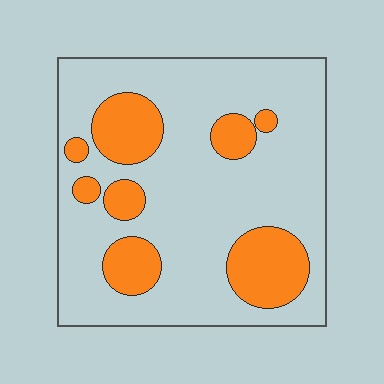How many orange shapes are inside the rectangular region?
8.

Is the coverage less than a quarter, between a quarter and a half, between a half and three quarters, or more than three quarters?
Less than a quarter.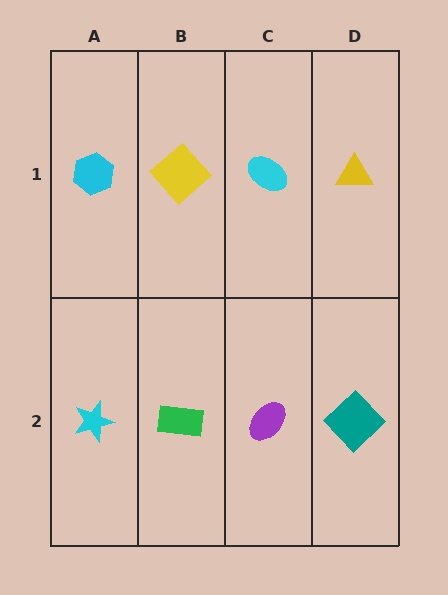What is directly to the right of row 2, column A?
A green rectangle.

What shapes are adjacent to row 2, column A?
A cyan hexagon (row 1, column A), a green rectangle (row 2, column B).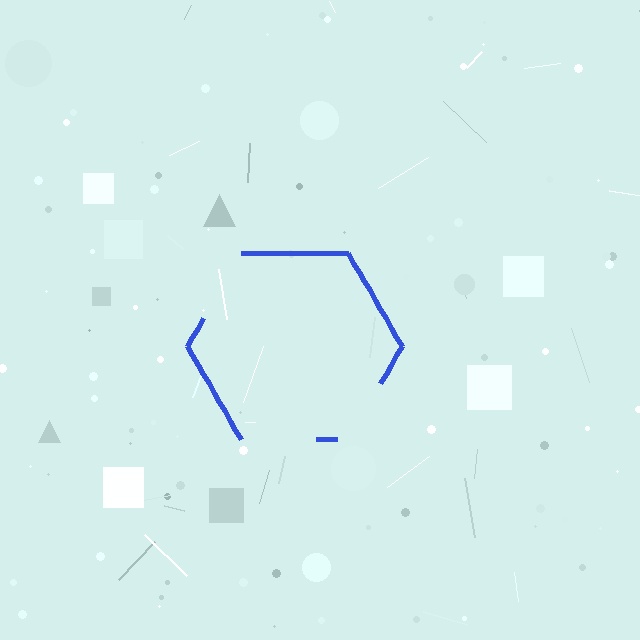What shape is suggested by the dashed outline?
The dashed outline suggests a hexagon.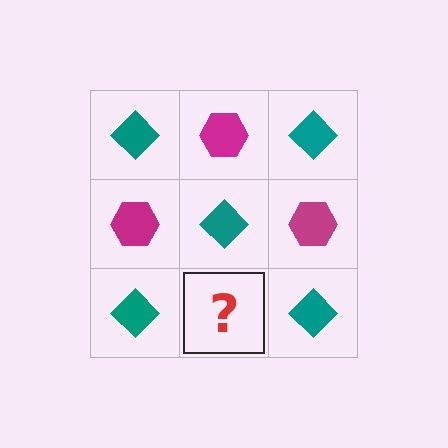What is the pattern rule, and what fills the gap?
The rule is that it alternates teal diamond and magenta hexagon in a checkerboard pattern. The gap should be filled with a magenta hexagon.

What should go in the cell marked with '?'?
The missing cell should contain a magenta hexagon.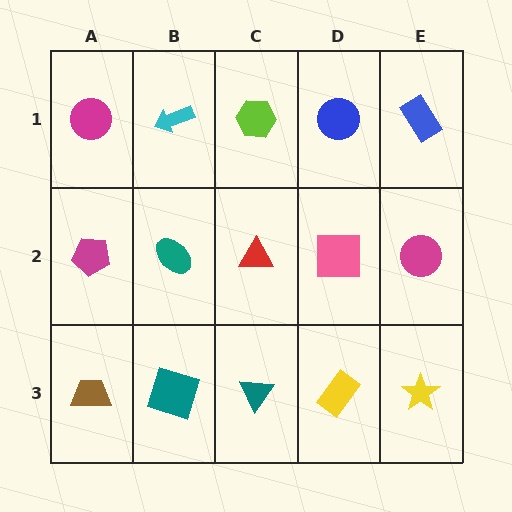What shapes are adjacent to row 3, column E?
A magenta circle (row 2, column E), a yellow rectangle (row 3, column D).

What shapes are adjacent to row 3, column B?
A teal ellipse (row 2, column B), a brown trapezoid (row 3, column A), a teal triangle (row 3, column C).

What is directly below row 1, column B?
A teal ellipse.